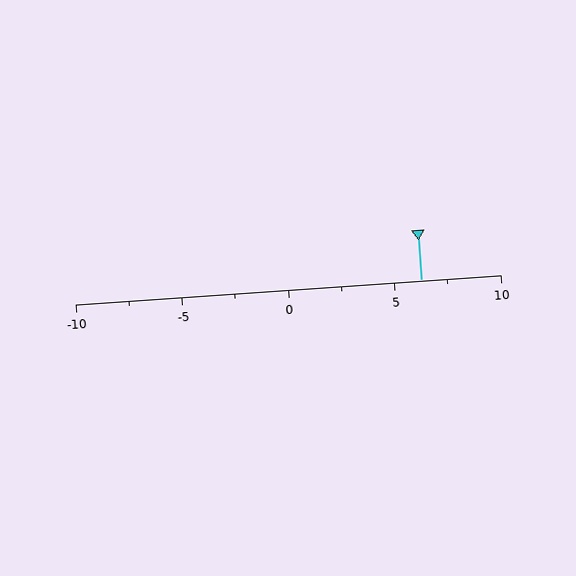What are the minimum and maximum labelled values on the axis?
The axis runs from -10 to 10.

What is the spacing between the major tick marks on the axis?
The major ticks are spaced 5 apart.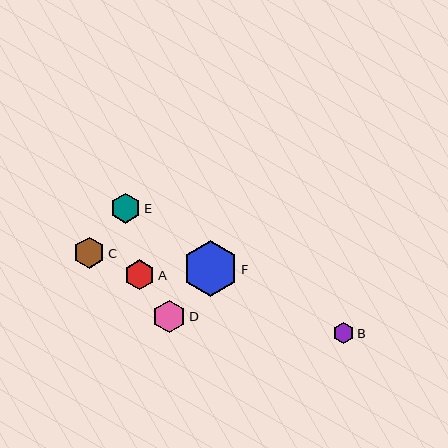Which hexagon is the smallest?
Hexagon B is the smallest with a size of approximately 21 pixels.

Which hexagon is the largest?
Hexagon F is the largest with a size of approximately 56 pixels.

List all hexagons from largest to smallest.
From largest to smallest: F, D, C, E, A, B.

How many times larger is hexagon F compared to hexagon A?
Hexagon F is approximately 1.8 times the size of hexagon A.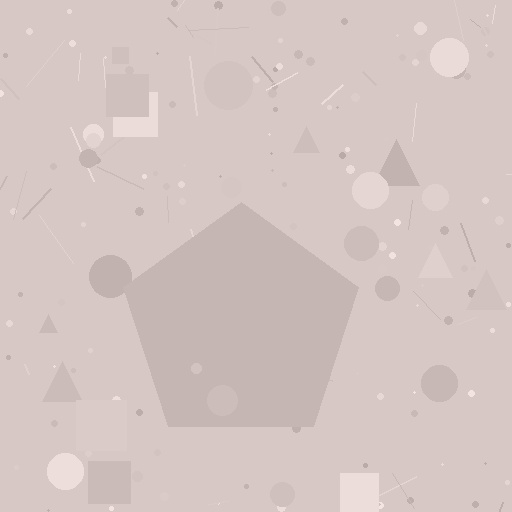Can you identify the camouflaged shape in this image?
The camouflaged shape is a pentagon.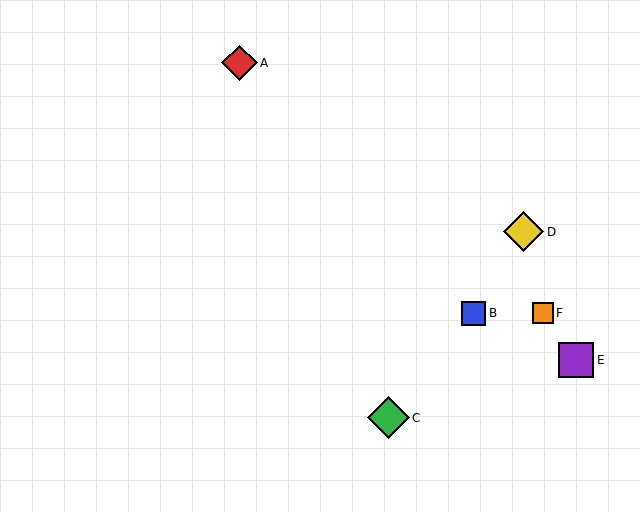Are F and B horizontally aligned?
Yes, both are at y≈313.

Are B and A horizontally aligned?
No, B is at y≈313 and A is at y≈63.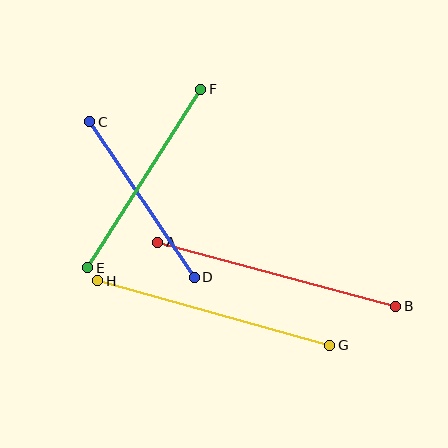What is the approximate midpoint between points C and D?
The midpoint is at approximately (142, 199) pixels.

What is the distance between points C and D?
The distance is approximately 187 pixels.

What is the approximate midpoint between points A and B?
The midpoint is at approximately (277, 274) pixels.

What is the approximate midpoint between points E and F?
The midpoint is at approximately (144, 179) pixels.